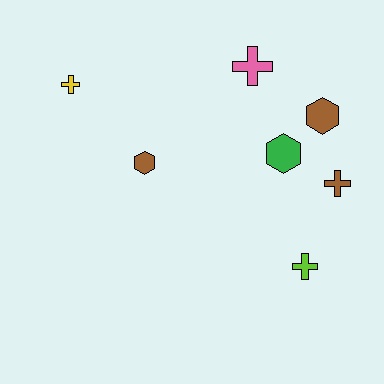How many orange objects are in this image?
There are no orange objects.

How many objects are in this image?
There are 7 objects.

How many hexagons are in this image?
There are 3 hexagons.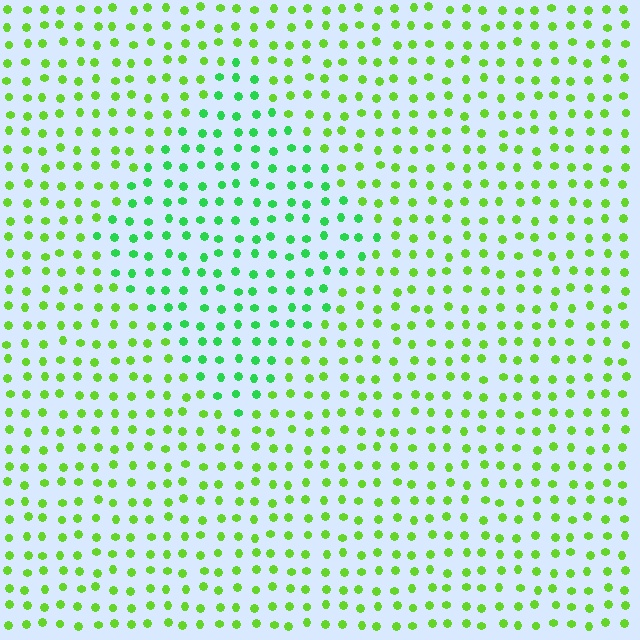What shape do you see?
I see a diamond.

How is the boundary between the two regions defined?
The boundary is defined purely by a slight shift in hue (about 33 degrees). Spacing, size, and orientation are identical on both sides.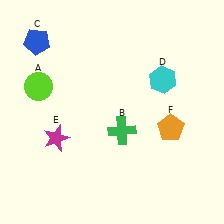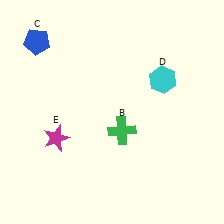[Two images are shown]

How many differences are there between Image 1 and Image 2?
There are 2 differences between the two images.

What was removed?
The orange pentagon (F), the lime circle (A) were removed in Image 2.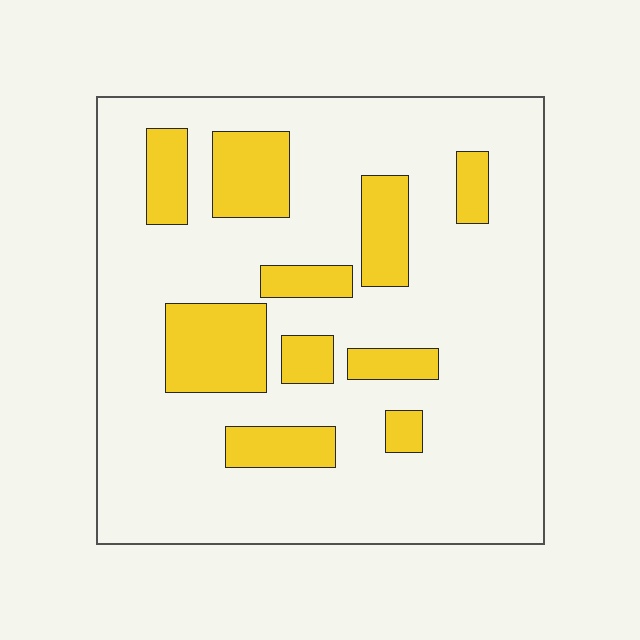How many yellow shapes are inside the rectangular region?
10.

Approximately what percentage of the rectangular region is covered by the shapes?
Approximately 20%.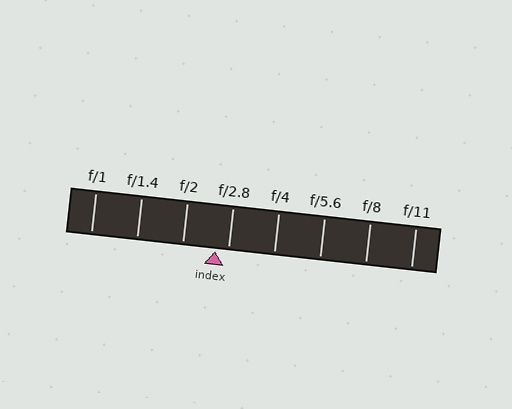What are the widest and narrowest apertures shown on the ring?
The widest aperture shown is f/1 and the narrowest is f/11.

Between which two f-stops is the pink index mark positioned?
The index mark is between f/2 and f/2.8.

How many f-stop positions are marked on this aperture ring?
There are 8 f-stop positions marked.